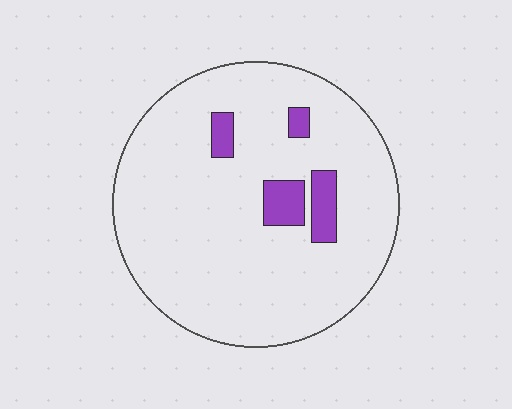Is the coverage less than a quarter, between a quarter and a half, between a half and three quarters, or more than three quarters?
Less than a quarter.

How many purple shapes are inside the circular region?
4.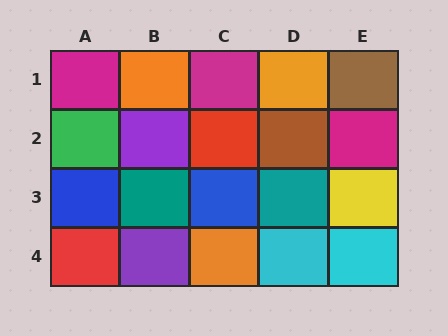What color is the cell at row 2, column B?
Purple.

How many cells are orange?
3 cells are orange.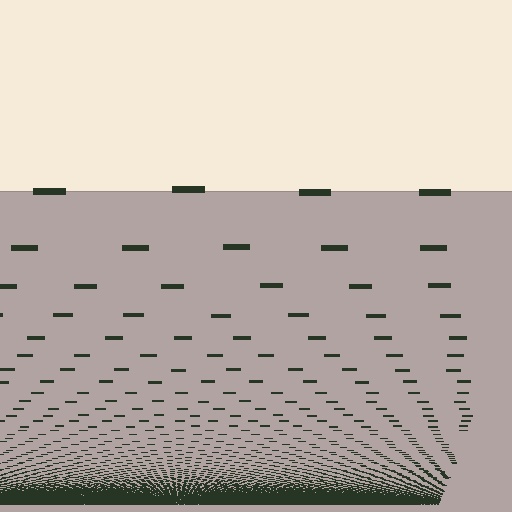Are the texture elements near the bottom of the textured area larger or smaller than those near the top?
Smaller. The gradient is inverted — elements near the bottom are smaller and denser.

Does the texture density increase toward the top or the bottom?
Density increases toward the bottom.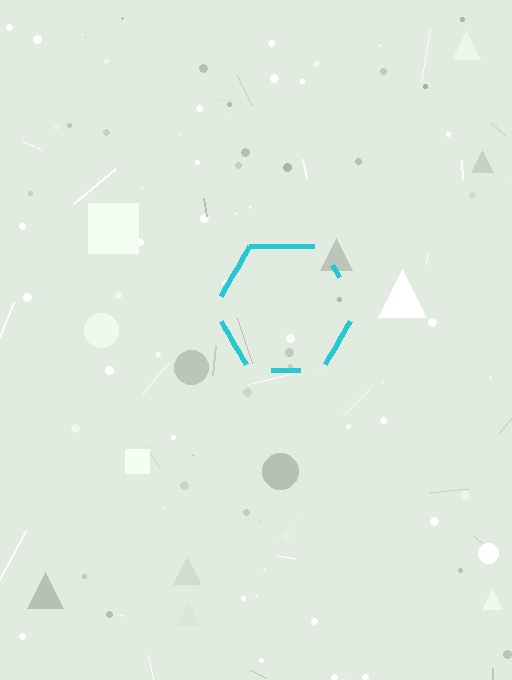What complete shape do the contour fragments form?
The contour fragments form a hexagon.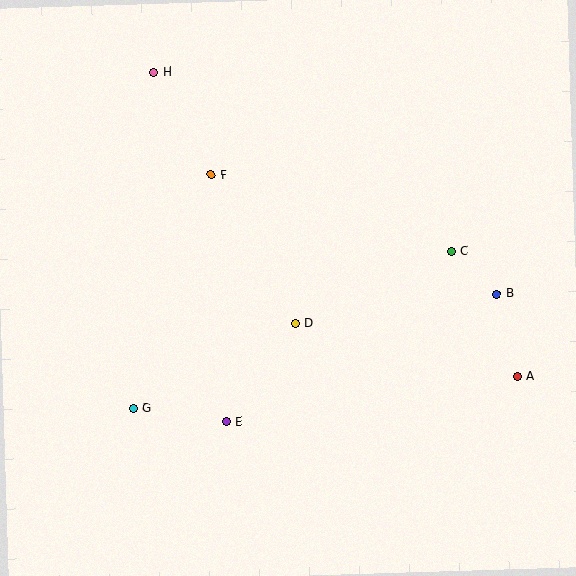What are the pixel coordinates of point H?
Point H is at (154, 72).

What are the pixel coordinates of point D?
Point D is at (295, 323).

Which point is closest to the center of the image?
Point D at (295, 323) is closest to the center.